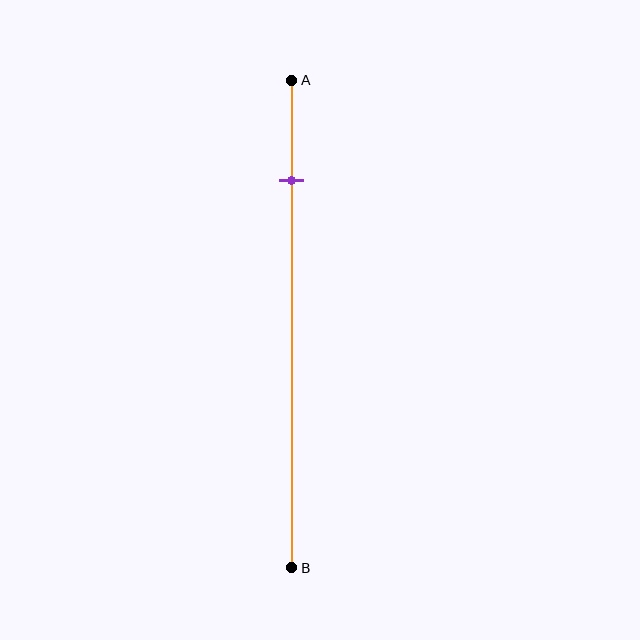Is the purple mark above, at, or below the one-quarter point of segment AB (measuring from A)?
The purple mark is above the one-quarter point of segment AB.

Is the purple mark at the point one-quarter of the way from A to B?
No, the mark is at about 20% from A, not at the 25% one-quarter point.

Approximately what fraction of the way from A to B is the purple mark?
The purple mark is approximately 20% of the way from A to B.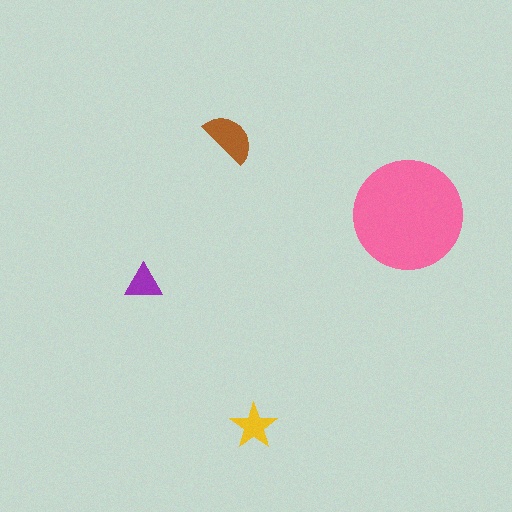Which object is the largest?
The pink circle.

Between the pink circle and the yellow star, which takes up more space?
The pink circle.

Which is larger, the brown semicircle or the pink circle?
The pink circle.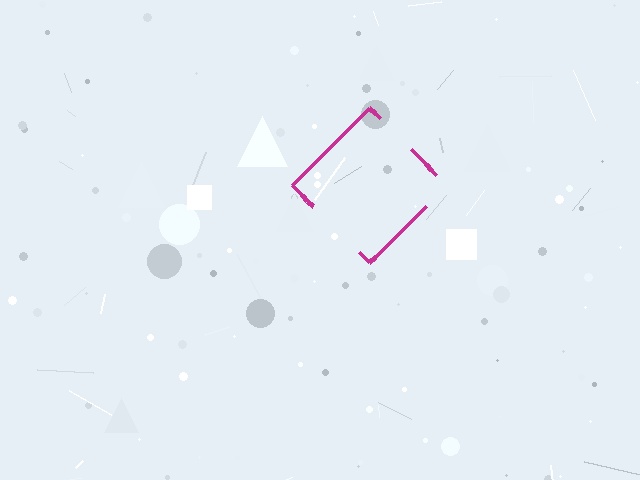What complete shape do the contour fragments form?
The contour fragments form a diamond.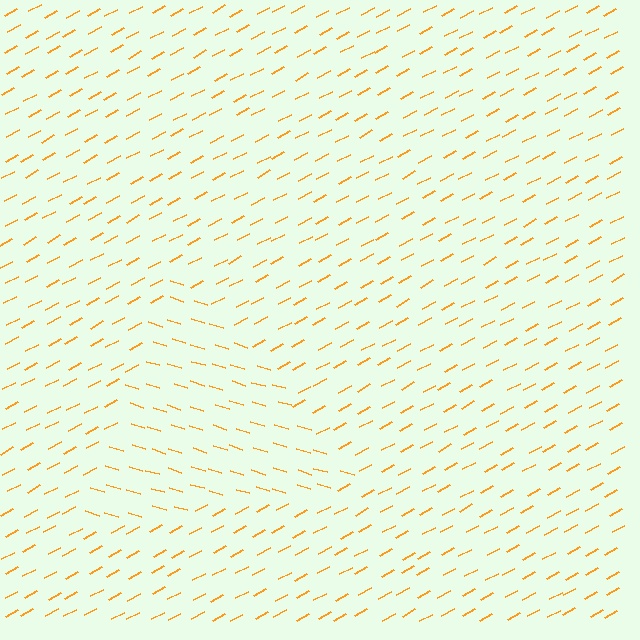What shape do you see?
I see a triangle.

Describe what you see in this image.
The image is filled with small orange line segments. A triangle region in the image has lines oriented differently from the surrounding lines, creating a visible texture boundary.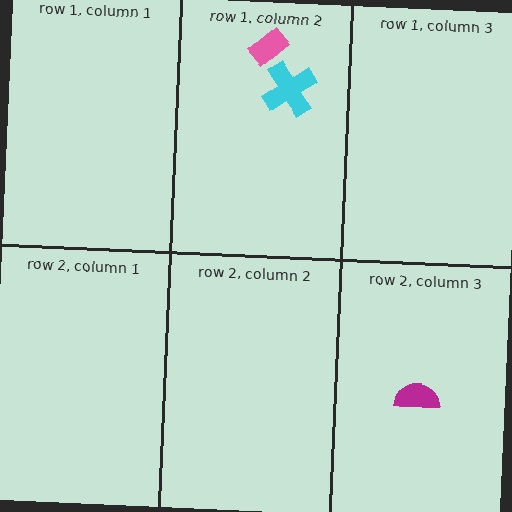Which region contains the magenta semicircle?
The row 2, column 3 region.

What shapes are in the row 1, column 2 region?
The pink rectangle, the cyan cross.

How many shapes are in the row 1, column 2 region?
2.